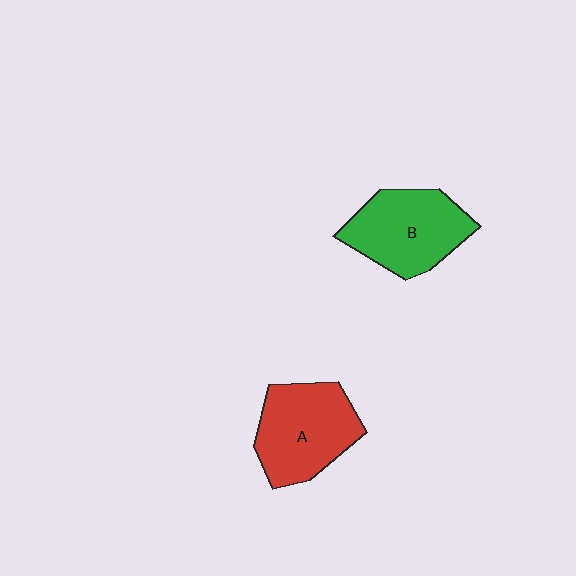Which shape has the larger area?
Shape A (red).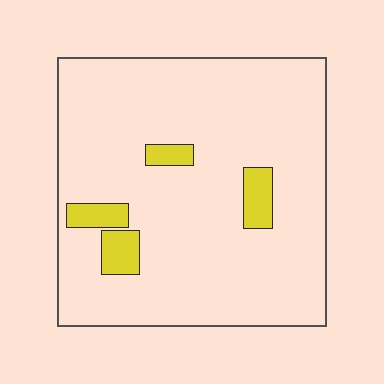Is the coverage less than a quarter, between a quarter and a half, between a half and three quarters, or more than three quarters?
Less than a quarter.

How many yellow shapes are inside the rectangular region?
4.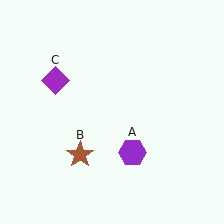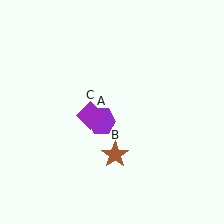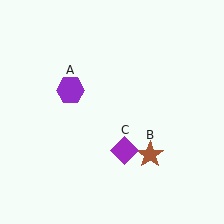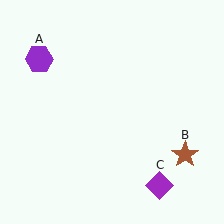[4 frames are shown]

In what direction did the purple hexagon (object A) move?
The purple hexagon (object A) moved up and to the left.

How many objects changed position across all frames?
3 objects changed position: purple hexagon (object A), brown star (object B), purple diamond (object C).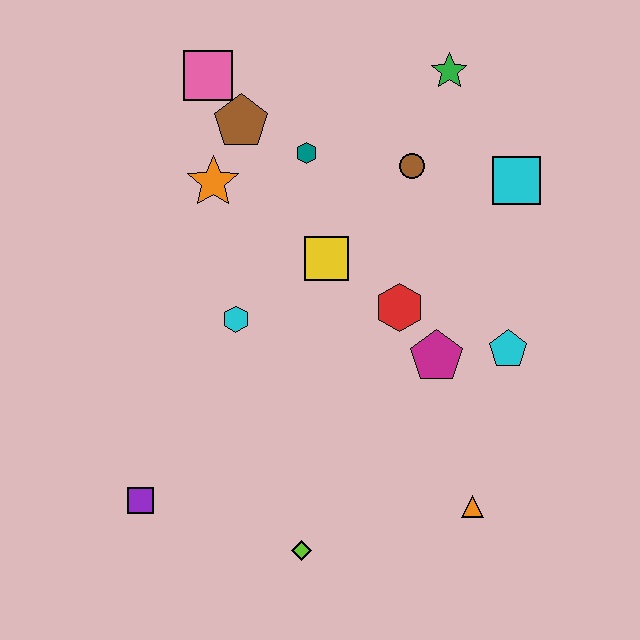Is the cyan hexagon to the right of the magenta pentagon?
No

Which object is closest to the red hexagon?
The magenta pentagon is closest to the red hexagon.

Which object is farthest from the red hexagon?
The purple square is farthest from the red hexagon.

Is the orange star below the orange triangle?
No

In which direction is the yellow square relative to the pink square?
The yellow square is below the pink square.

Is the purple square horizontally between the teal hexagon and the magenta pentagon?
No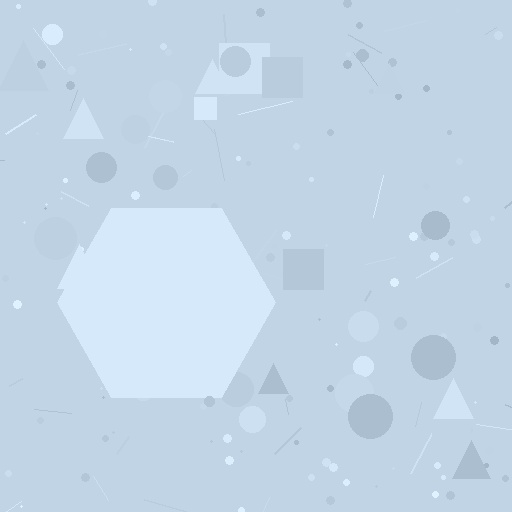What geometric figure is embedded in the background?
A hexagon is embedded in the background.